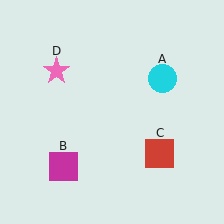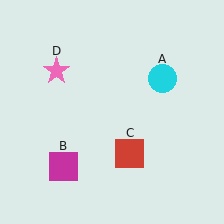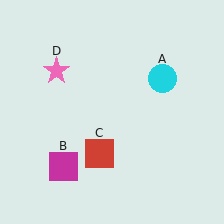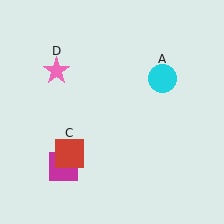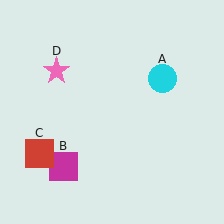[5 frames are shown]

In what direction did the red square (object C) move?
The red square (object C) moved left.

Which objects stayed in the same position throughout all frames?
Cyan circle (object A) and magenta square (object B) and pink star (object D) remained stationary.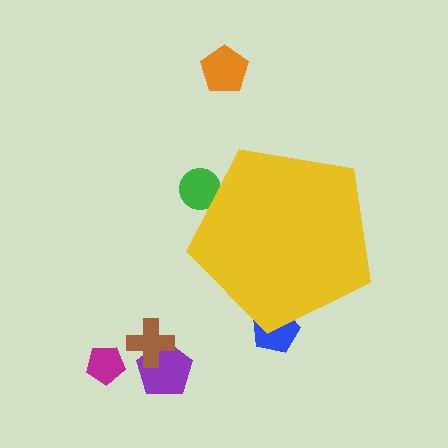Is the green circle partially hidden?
Yes, the green circle is partially hidden behind the yellow pentagon.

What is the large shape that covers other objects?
A yellow pentagon.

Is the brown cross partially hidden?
No, the brown cross is fully visible.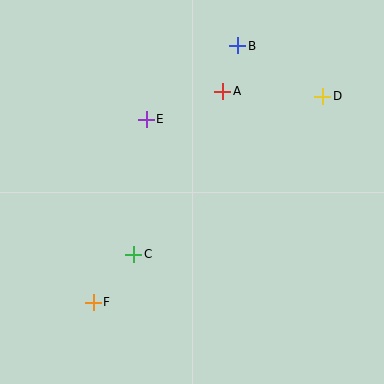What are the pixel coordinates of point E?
Point E is at (146, 119).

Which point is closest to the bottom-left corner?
Point F is closest to the bottom-left corner.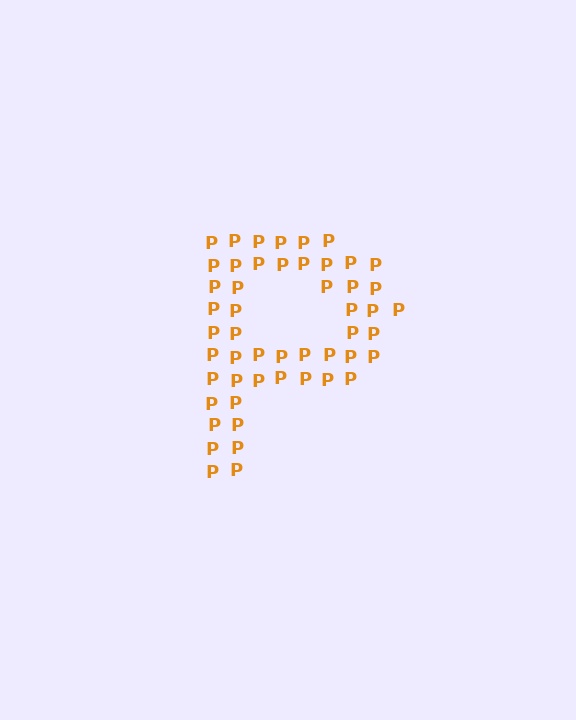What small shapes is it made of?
It is made of small letter P's.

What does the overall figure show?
The overall figure shows the letter P.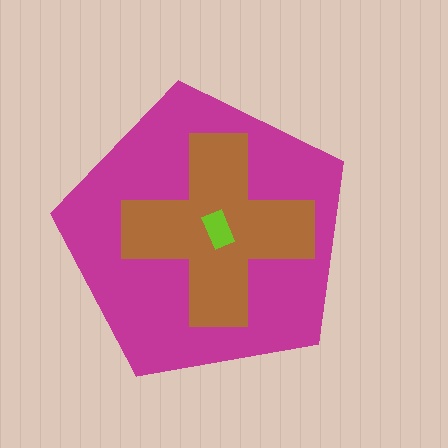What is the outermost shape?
The magenta pentagon.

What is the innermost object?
The lime rectangle.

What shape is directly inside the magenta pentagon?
The brown cross.